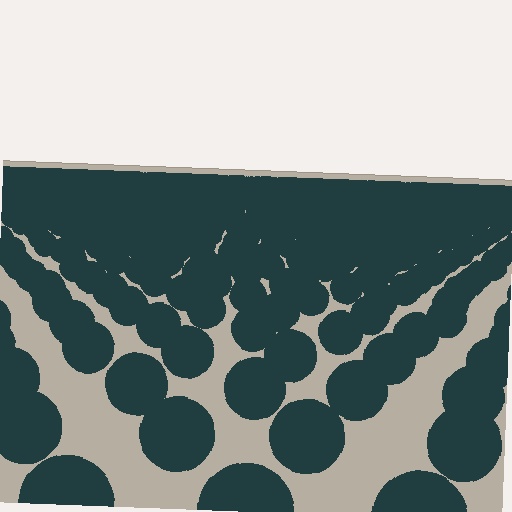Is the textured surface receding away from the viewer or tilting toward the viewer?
The surface is receding away from the viewer. Texture elements get smaller and denser toward the top.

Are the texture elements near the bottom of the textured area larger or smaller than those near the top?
Larger. Near the bottom, elements are closer to the viewer and appear at a bigger on-screen size.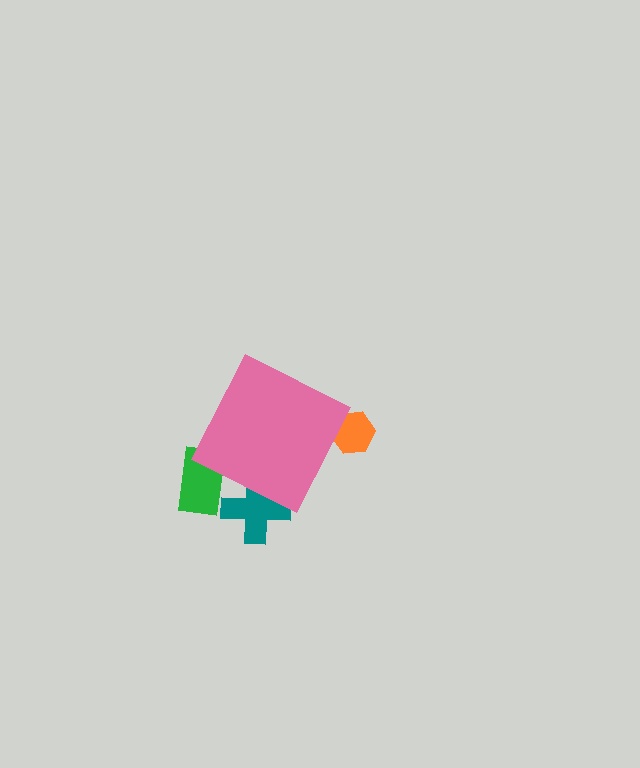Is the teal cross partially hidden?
Yes, the teal cross is partially hidden behind the pink diamond.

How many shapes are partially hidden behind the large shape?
3 shapes are partially hidden.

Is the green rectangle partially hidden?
Yes, the green rectangle is partially hidden behind the pink diamond.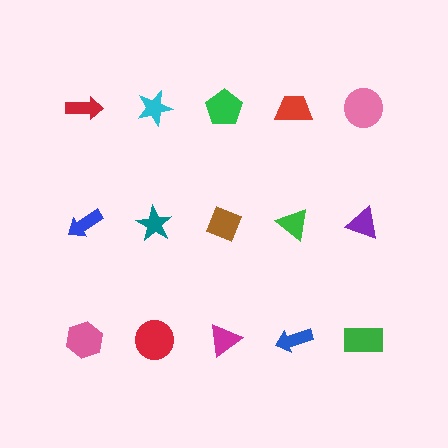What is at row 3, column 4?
A blue arrow.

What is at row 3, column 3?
A magenta triangle.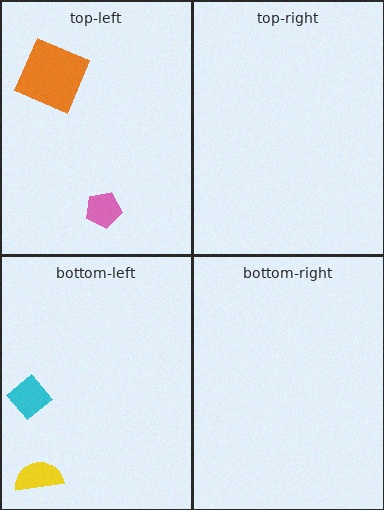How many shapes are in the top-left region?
2.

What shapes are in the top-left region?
The pink pentagon, the orange square.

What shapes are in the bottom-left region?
The yellow semicircle, the cyan diamond.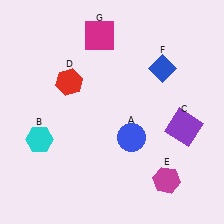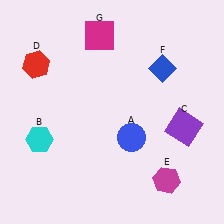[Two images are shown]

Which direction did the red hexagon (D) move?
The red hexagon (D) moved left.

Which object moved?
The red hexagon (D) moved left.